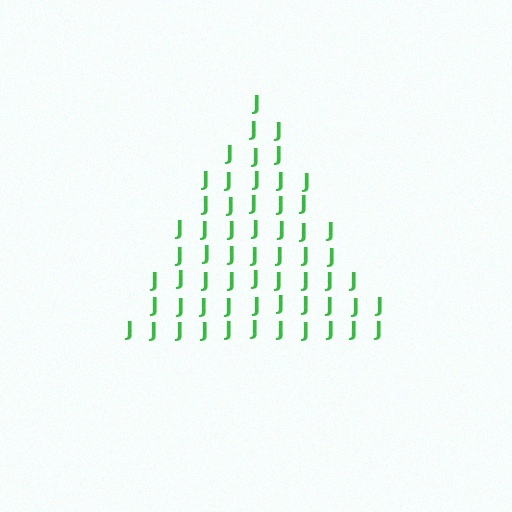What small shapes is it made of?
It is made of small letter J's.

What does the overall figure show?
The overall figure shows a triangle.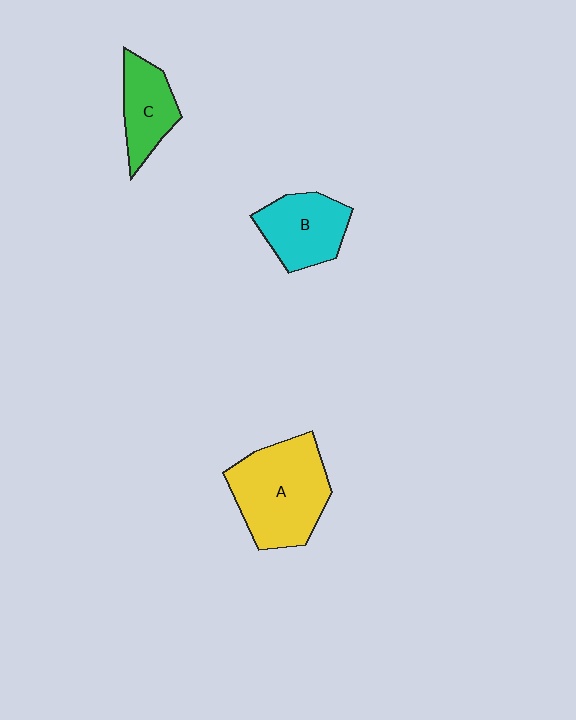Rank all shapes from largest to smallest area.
From largest to smallest: A (yellow), B (cyan), C (green).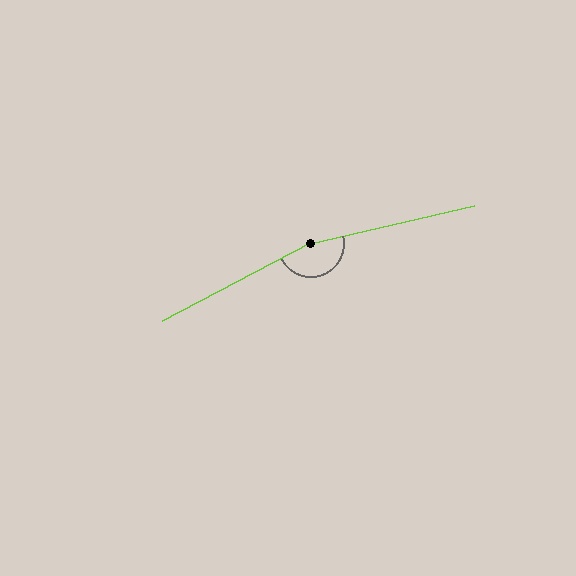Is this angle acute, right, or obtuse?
It is obtuse.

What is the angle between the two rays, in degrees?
Approximately 166 degrees.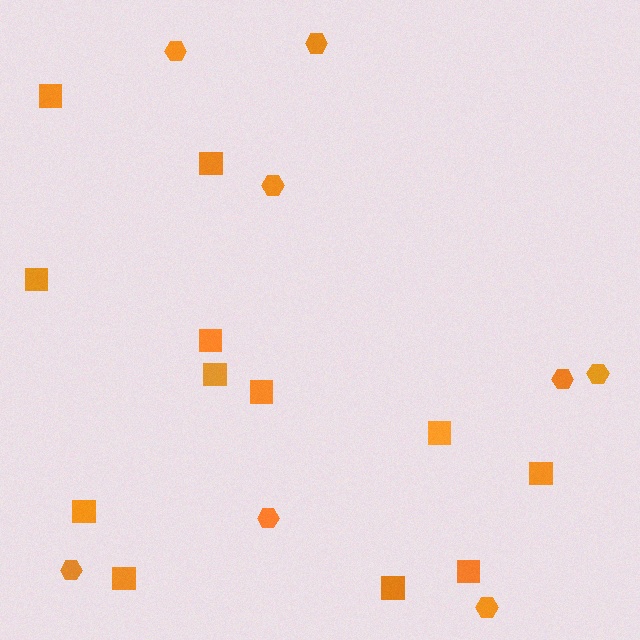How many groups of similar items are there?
There are 2 groups: one group of hexagons (8) and one group of squares (12).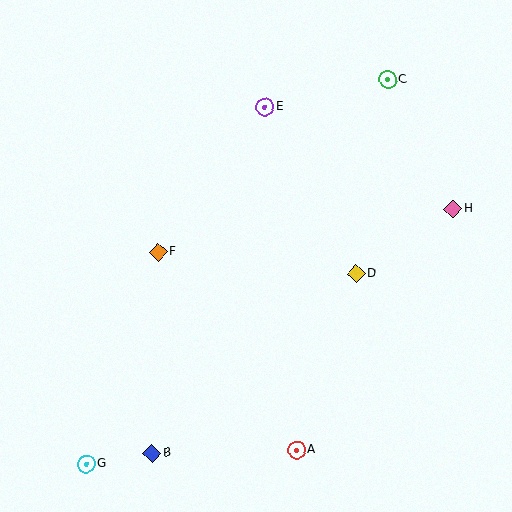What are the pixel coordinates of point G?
Point G is at (86, 464).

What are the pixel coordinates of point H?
Point H is at (453, 209).